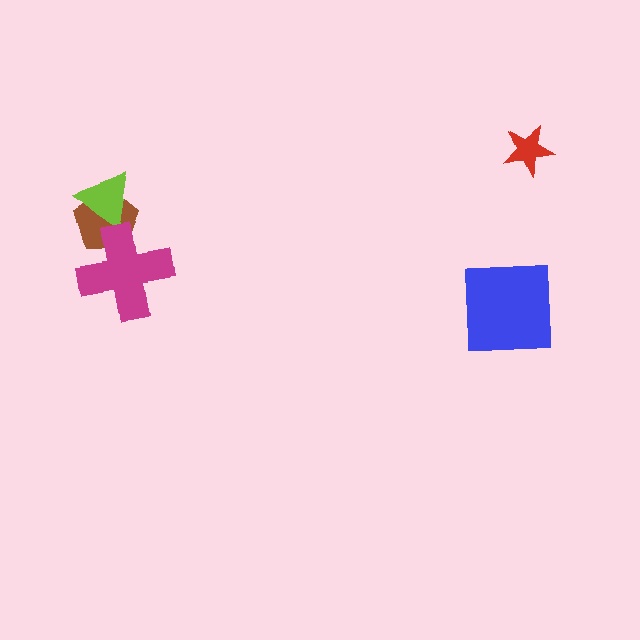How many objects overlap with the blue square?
0 objects overlap with the blue square.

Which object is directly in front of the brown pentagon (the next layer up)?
The lime triangle is directly in front of the brown pentagon.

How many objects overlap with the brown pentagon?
2 objects overlap with the brown pentagon.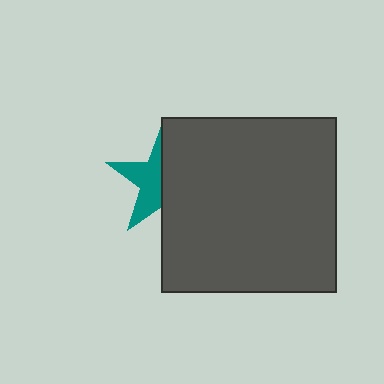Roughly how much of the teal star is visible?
About half of it is visible (roughly 46%).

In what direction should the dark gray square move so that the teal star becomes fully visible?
The dark gray square should move right. That is the shortest direction to clear the overlap and leave the teal star fully visible.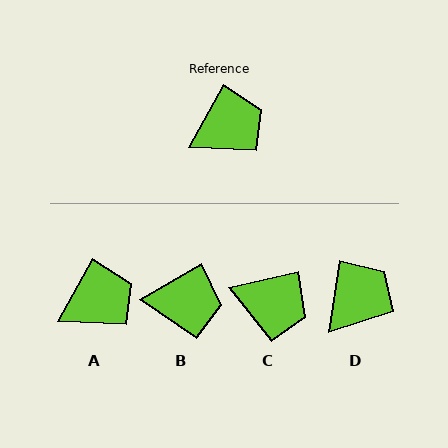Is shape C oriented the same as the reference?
No, it is off by about 48 degrees.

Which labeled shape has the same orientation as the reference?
A.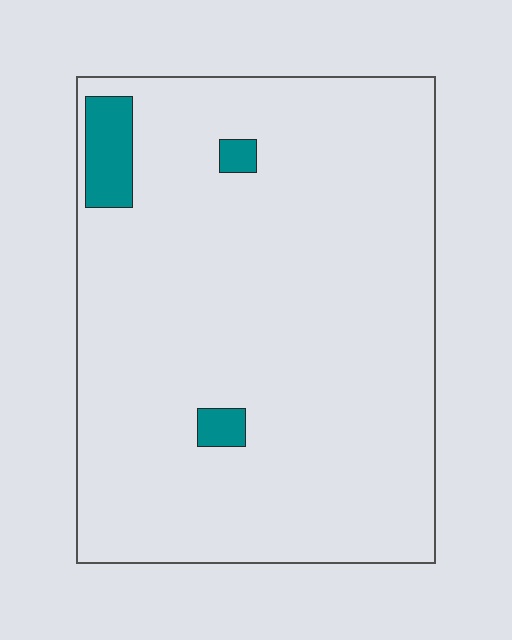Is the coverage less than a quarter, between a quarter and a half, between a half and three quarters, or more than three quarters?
Less than a quarter.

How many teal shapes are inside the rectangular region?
3.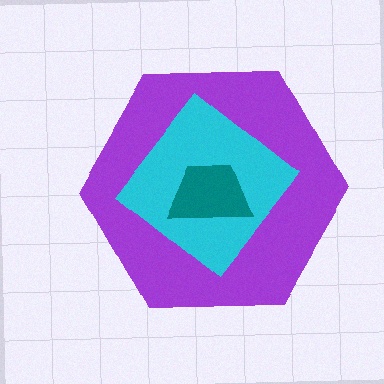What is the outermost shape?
The purple hexagon.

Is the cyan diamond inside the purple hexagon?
Yes.